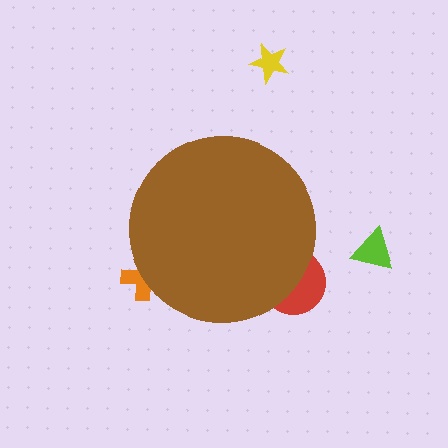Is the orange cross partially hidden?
Yes, the orange cross is partially hidden behind the brown circle.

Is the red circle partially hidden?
Yes, the red circle is partially hidden behind the brown circle.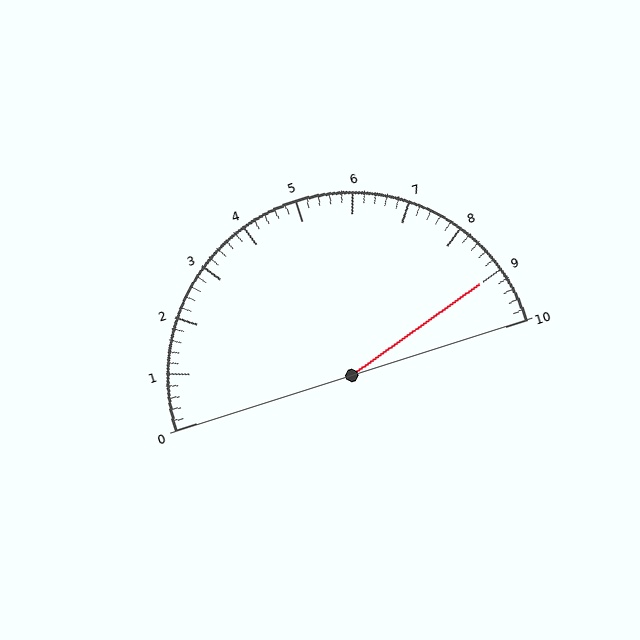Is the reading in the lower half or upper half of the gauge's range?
The reading is in the upper half of the range (0 to 10).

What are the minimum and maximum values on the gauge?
The gauge ranges from 0 to 10.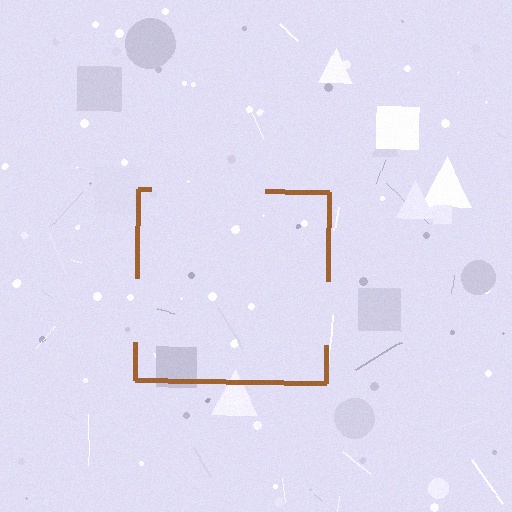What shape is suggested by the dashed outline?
The dashed outline suggests a square.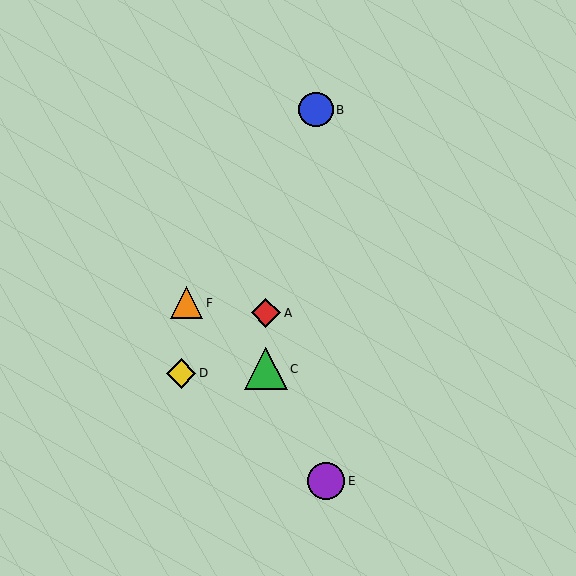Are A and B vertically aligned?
No, A is at x≈266 and B is at x≈316.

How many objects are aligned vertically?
2 objects (A, C) are aligned vertically.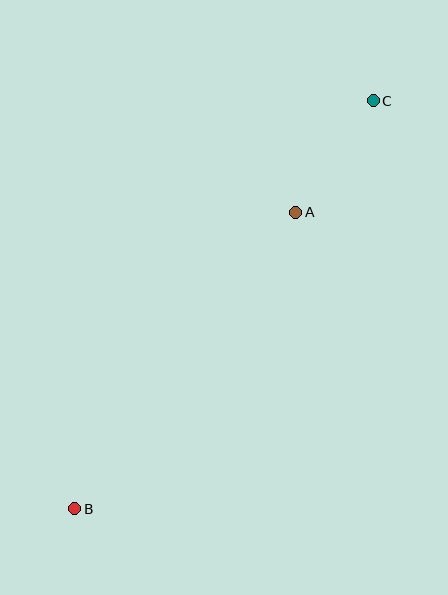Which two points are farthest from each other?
Points B and C are farthest from each other.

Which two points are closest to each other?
Points A and C are closest to each other.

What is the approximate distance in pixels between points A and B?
The distance between A and B is approximately 370 pixels.